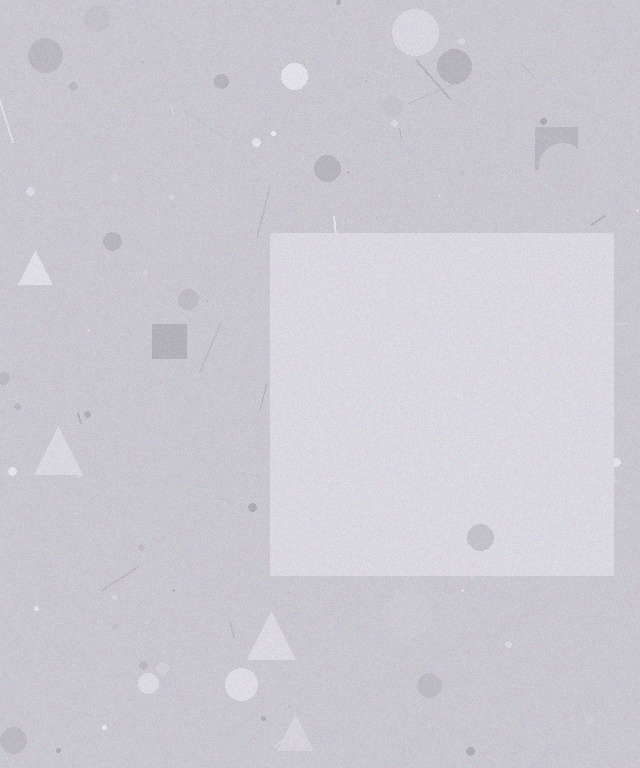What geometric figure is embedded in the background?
A square is embedded in the background.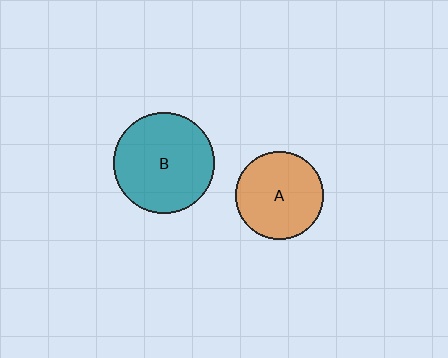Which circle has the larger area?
Circle B (teal).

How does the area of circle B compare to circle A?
Approximately 1.3 times.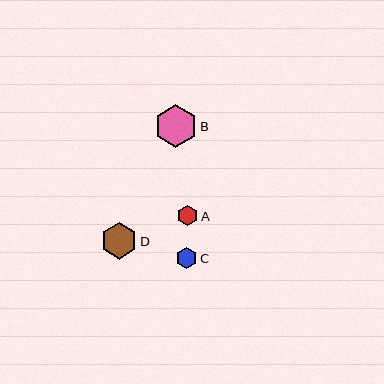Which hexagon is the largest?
Hexagon B is the largest with a size of approximately 43 pixels.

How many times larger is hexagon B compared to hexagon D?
Hexagon B is approximately 1.2 times the size of hexagon D.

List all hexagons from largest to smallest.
From largest to smallest: B, D, C, A.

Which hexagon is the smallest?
Hexagon A is the smallest with a size of approximately 20 pixels.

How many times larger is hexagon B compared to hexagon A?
Hexagon B is approximately 2.2 times the size of hexagon A.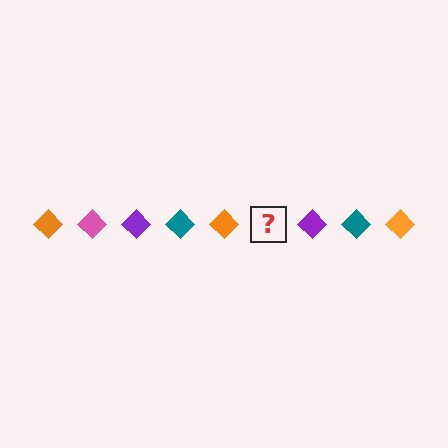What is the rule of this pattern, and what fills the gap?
The rule is that the pattern cycles through orange, pink, purple, teal diamonds. The gap should be filled with a pink diamond.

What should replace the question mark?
The question mark should be replaced with a pink diamond.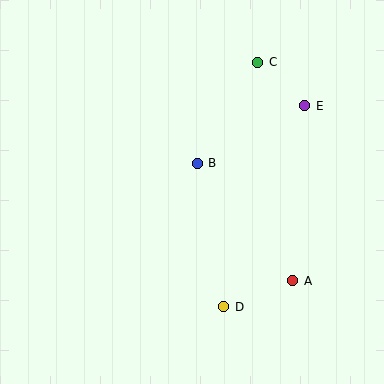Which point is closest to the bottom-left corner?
Point D is closest to the bottom-left corner.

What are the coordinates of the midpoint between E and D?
The midpoint between E and D is at (264, 206).